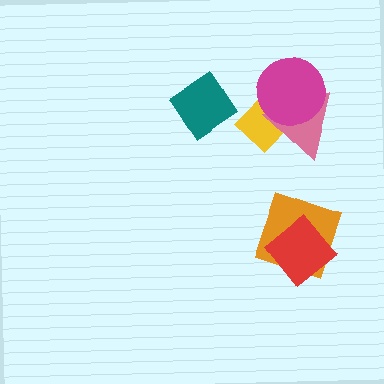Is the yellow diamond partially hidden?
Yes, it is partially covered by another shape.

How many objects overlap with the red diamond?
1 object overlaps with the red diamond.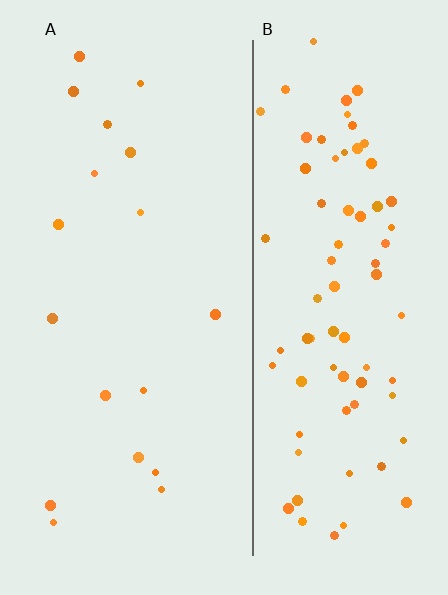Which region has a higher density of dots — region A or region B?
B (the right).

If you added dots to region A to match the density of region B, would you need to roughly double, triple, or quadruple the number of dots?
Approximately quadruple.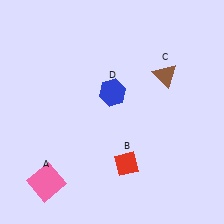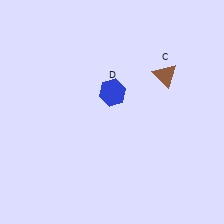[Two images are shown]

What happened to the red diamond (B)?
The red diamond (B) was removed in Image 2. It was in the bottom-right area of Image 1.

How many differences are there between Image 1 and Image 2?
There are 2 differences between the two images.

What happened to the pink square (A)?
The pink square (A) was removed in Image 2. It was in the bottom-left area of Image 1.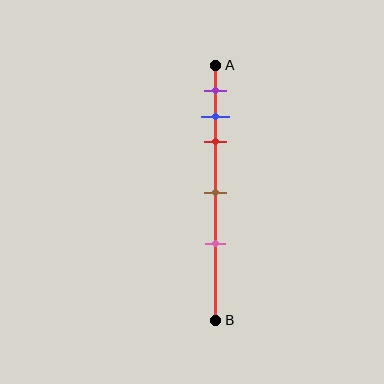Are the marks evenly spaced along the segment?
No, the marks are not evenly spaced.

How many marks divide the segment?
There are 5 marks dividing the segment.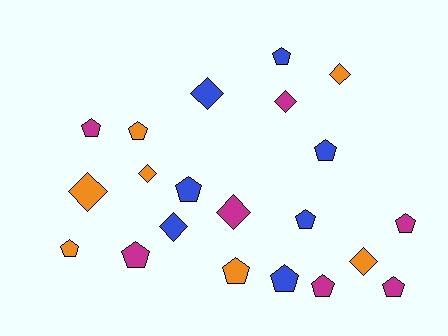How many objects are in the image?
There are 21 objects.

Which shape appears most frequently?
Pentagon, with 13 objects.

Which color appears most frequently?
Blue, with 7 objects.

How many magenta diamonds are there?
There are 2 magenta diamonds.